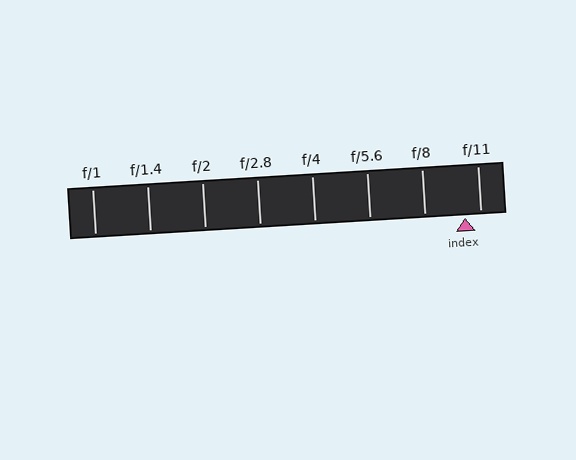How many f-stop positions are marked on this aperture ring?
There are 8 f-stop positions marked.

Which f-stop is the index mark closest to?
The index mark is closest to f/11.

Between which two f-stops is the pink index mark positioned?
The index mark is between f/8 and f/11.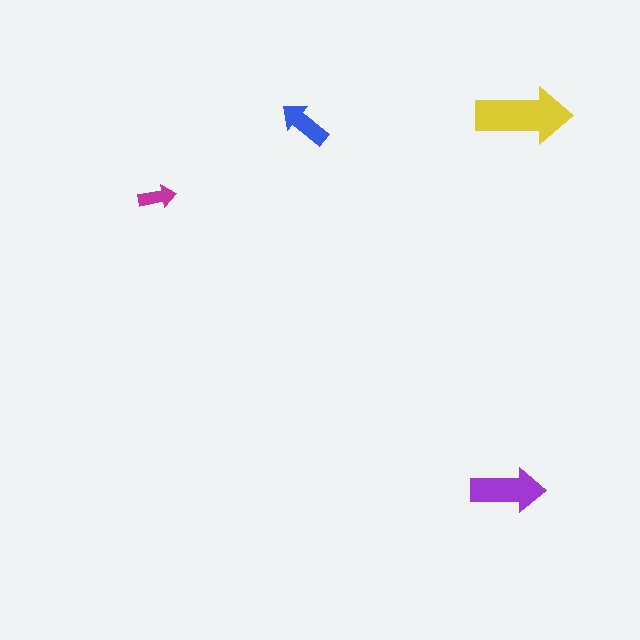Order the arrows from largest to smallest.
the yellow one, the purple one, the blue one, the magenta one.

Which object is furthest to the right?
The yellow arrow is rightmost.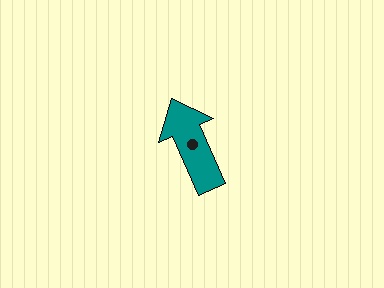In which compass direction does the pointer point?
Northwest.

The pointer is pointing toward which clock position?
Roughly 11 o'clock.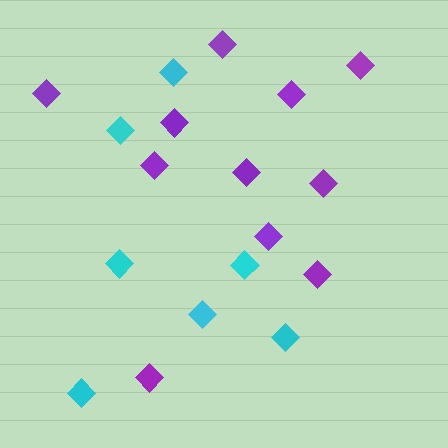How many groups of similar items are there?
There are 2 groups: one group of cyan diamonds (7) and one group of purple diamonds (11).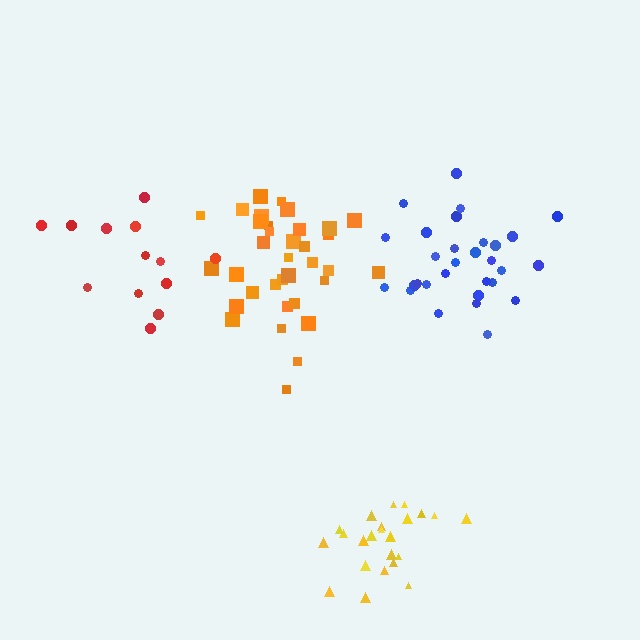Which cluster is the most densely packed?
Yellow.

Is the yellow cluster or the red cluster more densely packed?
Yellow.